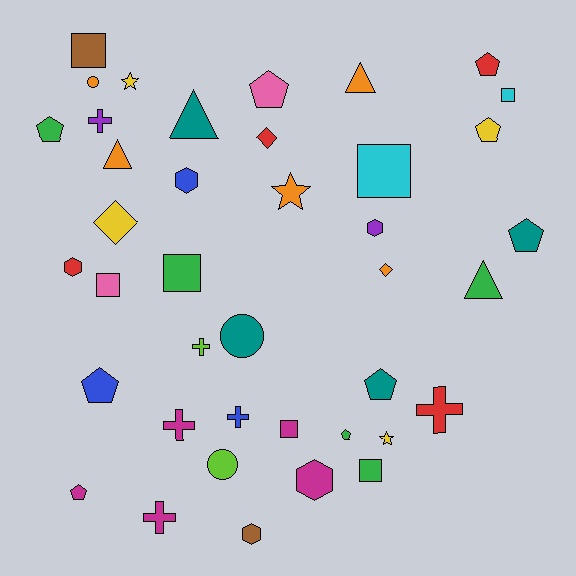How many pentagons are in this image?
There are 9 pentagons.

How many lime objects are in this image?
There are 2 lime objects.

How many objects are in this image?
There are 40 objects.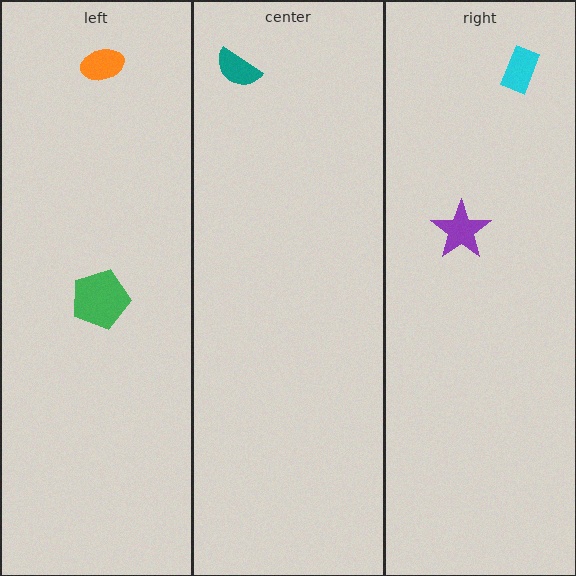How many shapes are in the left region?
2.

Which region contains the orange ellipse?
The left region.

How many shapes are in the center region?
1.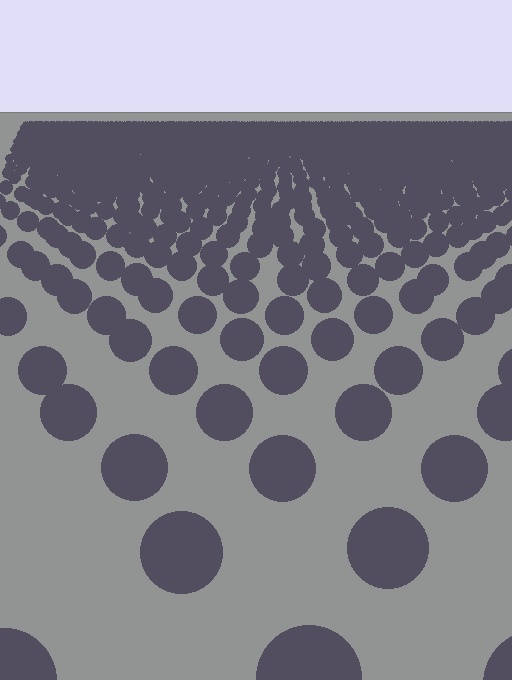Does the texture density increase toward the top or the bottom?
Density increases toward the top.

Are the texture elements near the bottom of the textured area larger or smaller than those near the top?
Larger. Near the bottom, elements are closer to the viewer and appear at a bigger on-screen size.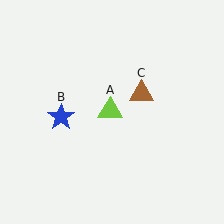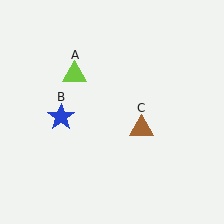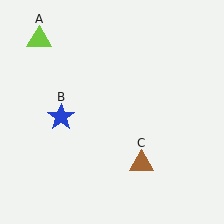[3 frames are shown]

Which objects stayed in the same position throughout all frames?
Blue star (object B) remained stationary.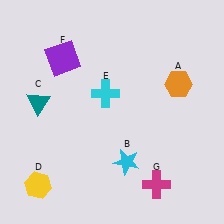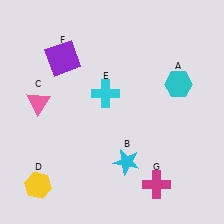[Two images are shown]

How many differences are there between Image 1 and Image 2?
There are 2 differences between the two images.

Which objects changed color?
A changed from orange to cyan. C changed from teal to pink.